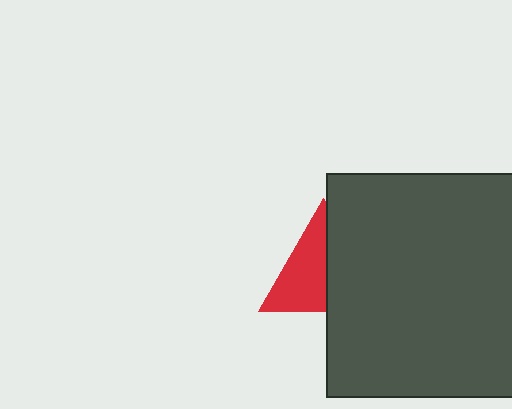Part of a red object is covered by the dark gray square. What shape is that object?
It is a triangle.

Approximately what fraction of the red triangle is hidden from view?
Roughly 47% of the red triangle is hidden behind the dark gray square.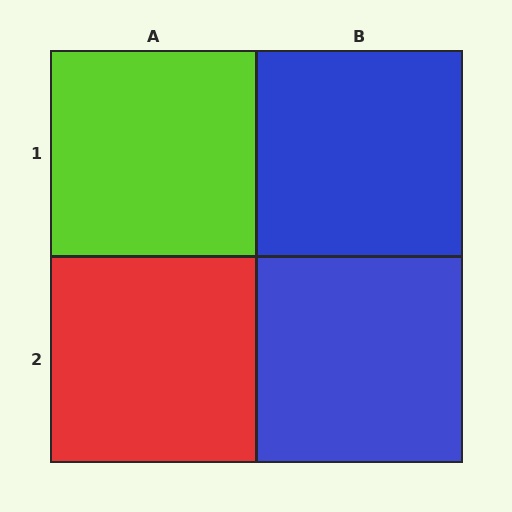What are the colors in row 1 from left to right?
Lime, blue.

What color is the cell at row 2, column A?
Red.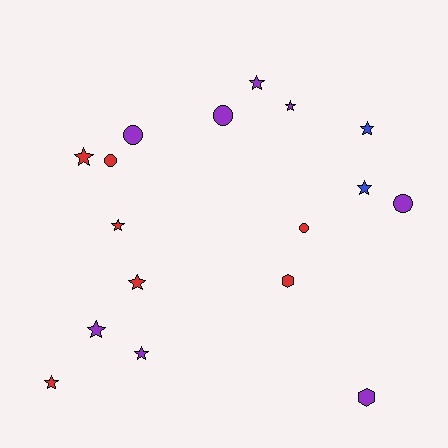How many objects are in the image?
There are 17 objects.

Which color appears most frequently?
Purple, with 8 objects.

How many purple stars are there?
There are 4 purple stars.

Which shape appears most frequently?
Star, with 10 objects.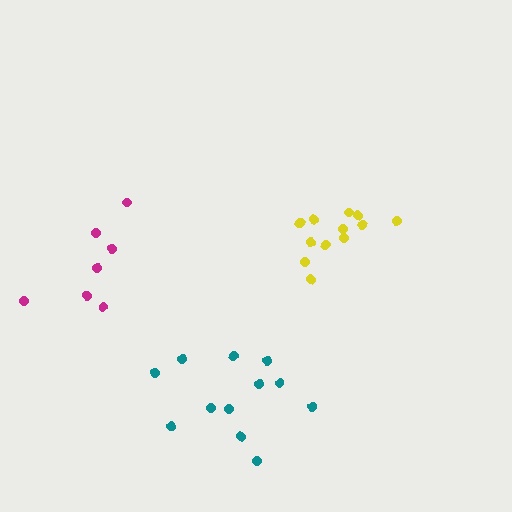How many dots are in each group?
Group 1: 13 dots, Group 2: 7 dots, Group 3: 12 dots (32 total).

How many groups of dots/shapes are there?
There are 3 groups.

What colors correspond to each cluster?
The clusters are colored: yellow, magenta, teal.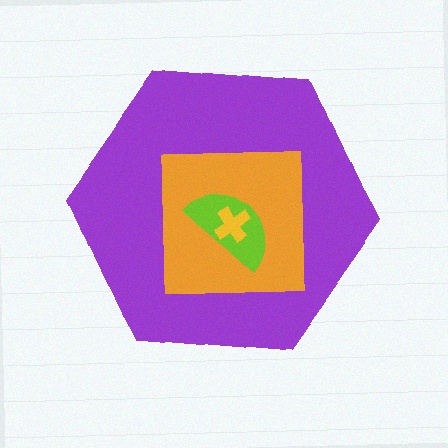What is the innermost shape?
The yellow cross.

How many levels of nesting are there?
4.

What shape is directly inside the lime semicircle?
The yellow cross.